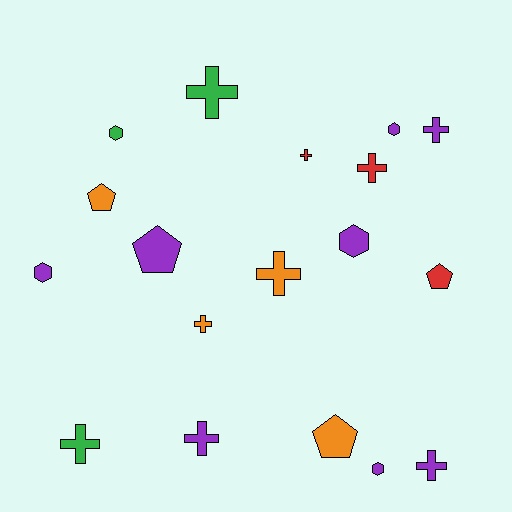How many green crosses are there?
There are 2 green crosses.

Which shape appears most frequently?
Cross, with 9 objects.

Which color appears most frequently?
Purple, with 8 objects.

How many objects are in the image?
There are 18 objects.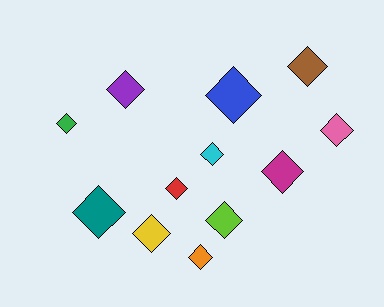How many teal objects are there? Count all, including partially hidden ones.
There is 1 teal object.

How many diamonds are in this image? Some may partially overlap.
There are 12 diamonds.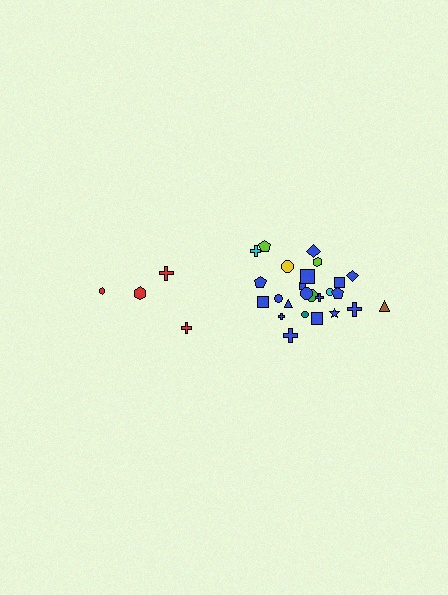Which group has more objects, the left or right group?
The right group.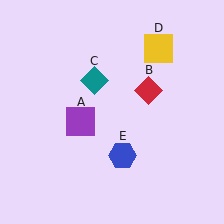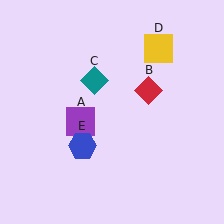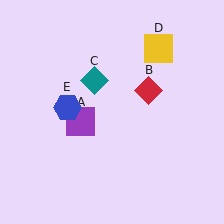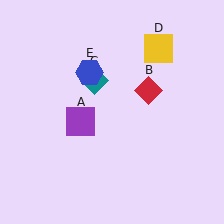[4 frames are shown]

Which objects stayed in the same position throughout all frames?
Purple square (object A) and red diamond (object B) and teal diamond (object C) and yellow square (object D) remained stationary.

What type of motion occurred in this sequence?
The blue hexagon (object E) rotated clockwise around the center of the scene.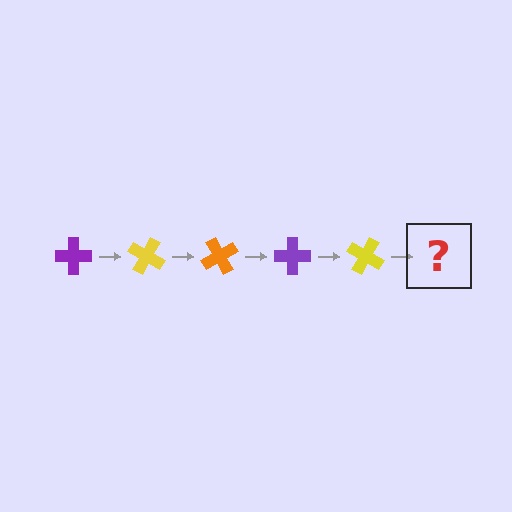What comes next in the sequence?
The next element should be an orange cross, rotated 150 degrees from the start.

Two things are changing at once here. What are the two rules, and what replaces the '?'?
The two rules are that it rotates 30 degrees each step and the color cycles through purple, yellow, and orange. The '?' should be an orange cross, rotated 150 degrees from the start.